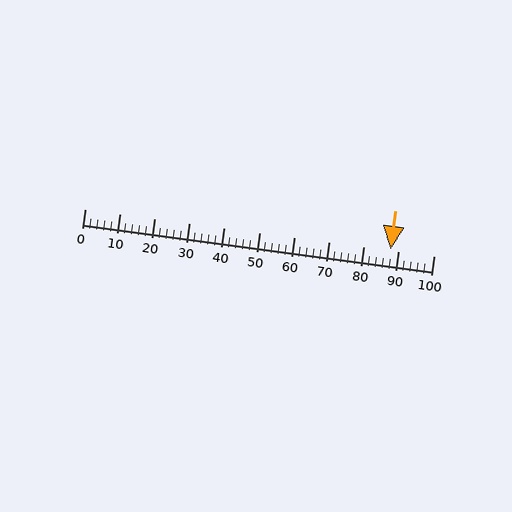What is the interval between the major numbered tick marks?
The major tick marks are spaced 10 units apart.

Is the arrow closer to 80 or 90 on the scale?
The arrow is closer to 90.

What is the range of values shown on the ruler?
The ruler shows values from 0 to 100.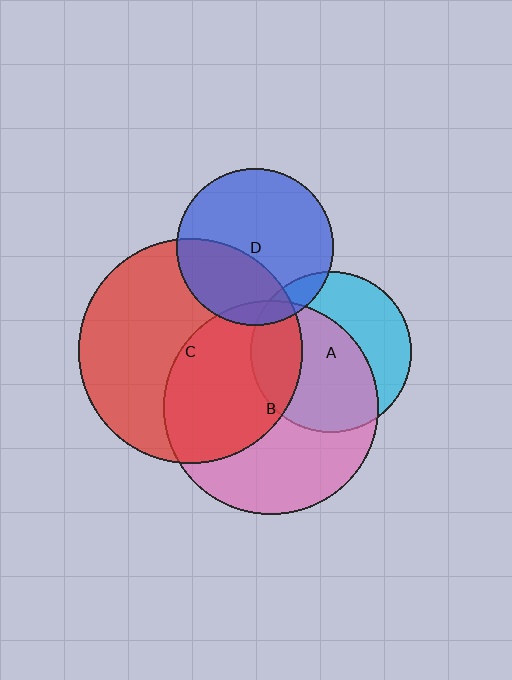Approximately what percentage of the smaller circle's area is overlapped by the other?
Approximately 25%.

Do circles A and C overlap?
Yes.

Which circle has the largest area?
Circle C (red).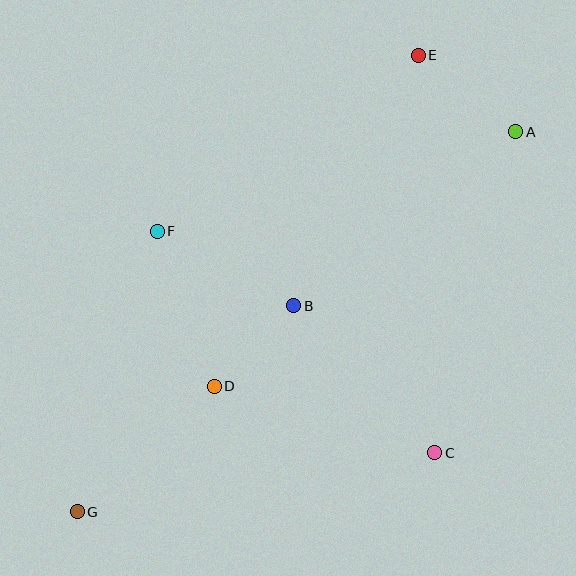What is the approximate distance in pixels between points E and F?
The distance between E and F is approximately 315 pixels.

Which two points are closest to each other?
Points B and D are closest to each other.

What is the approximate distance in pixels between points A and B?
The distance between A and B is approximately 282 pixels.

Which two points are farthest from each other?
Points A and G are farthest from each other.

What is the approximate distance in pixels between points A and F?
The distance between A and F is approximately 372 pixels.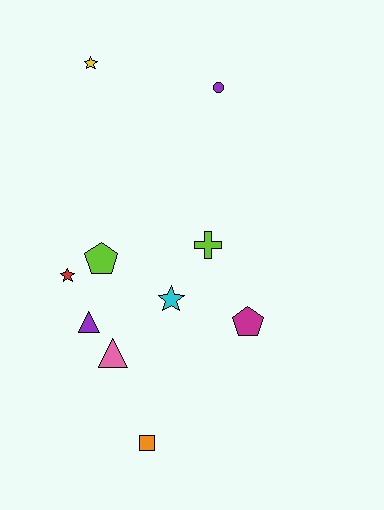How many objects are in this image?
There are 10 objects.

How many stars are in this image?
There are 3 stars.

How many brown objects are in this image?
There are no brown objects.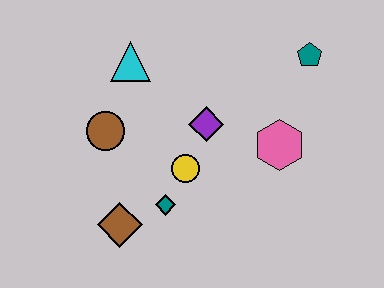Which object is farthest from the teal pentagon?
The brown diamond is farthest from the teal pentagon.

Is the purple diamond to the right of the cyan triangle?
Yes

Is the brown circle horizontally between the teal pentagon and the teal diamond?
No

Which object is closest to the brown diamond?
The teal diamond is closest to the brown diamond.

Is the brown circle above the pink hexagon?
Yes